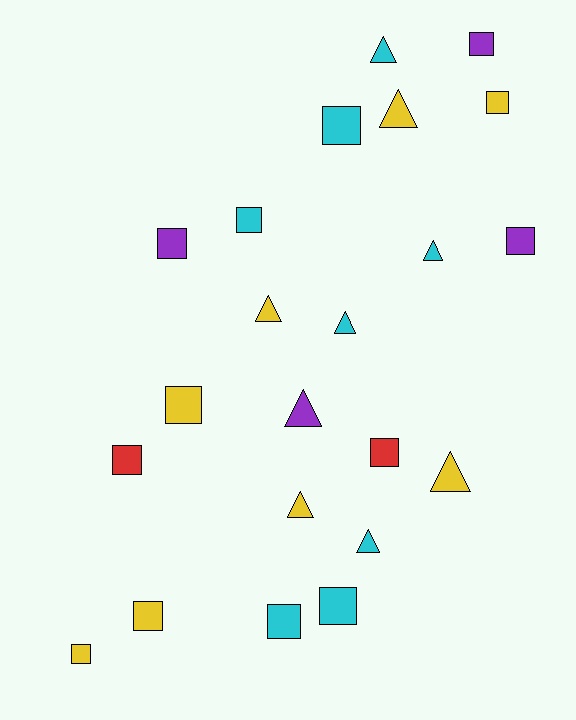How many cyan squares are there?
There are 4 cyan squares.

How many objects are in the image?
There are 22 objects.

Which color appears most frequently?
Cyan, with 8 objects.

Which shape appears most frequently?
Square, with 13 objects.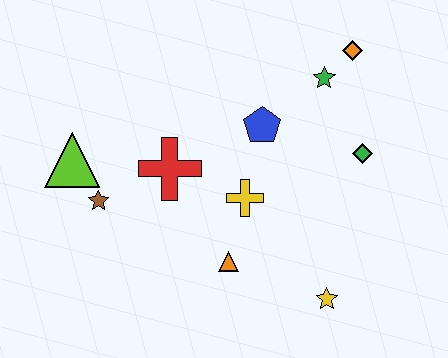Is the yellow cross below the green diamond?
Yes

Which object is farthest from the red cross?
The orange diamond is farthest from the red cross.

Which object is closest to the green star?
The orange diamond is closest to the green star.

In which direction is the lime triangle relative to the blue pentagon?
The lime triangle is to the left of the blue pentagon.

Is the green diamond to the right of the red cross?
Yes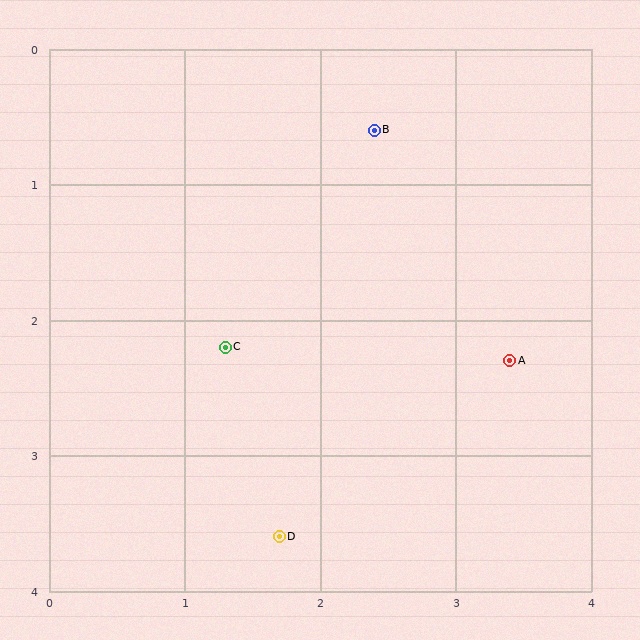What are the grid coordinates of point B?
Point B is at approximately (2.4, 0.6).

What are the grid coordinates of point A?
Point A is at approximately (3.4, 2.3).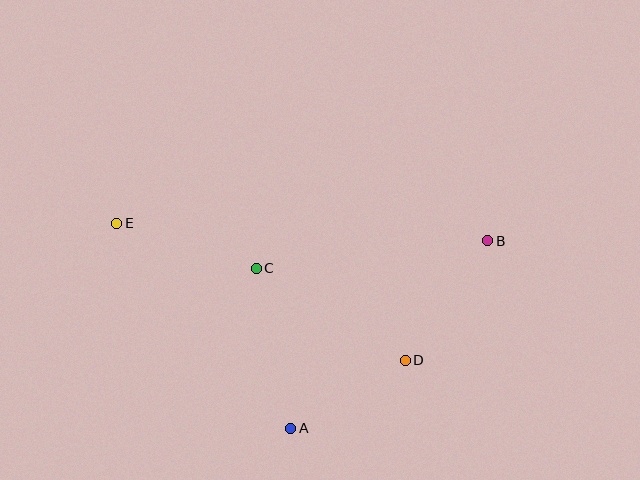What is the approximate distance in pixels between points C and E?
The distance between C and E is approximately 146 pixels.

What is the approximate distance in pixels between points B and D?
The distance between B and D is approximately 145 pixels.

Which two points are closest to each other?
Points A and D are closest to each other.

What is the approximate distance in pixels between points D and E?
The distance between D and E is approximately 319 pixels.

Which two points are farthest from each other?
Points B and E are farthest from each other.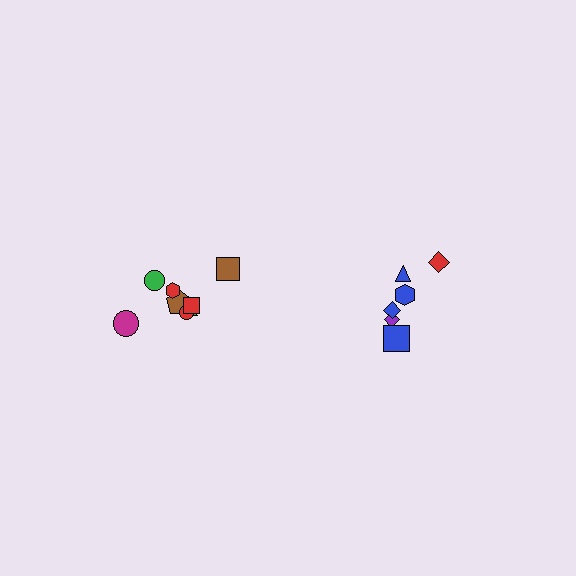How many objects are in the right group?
There are 6 objects.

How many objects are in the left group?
There are 8 objects.